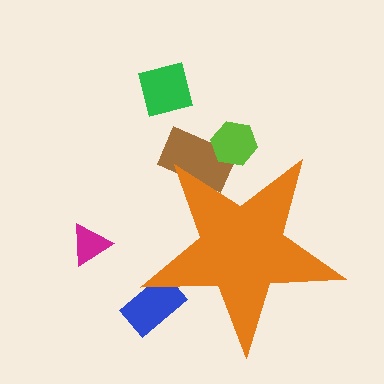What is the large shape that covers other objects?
An orange star.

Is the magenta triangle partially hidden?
No, the magenta triangle is fully visible.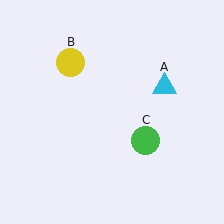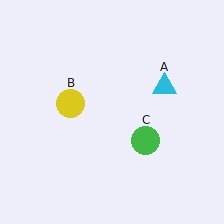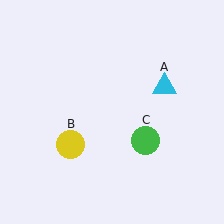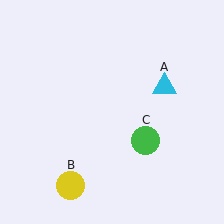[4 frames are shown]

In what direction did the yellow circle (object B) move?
The yellow circle (object B) moved down.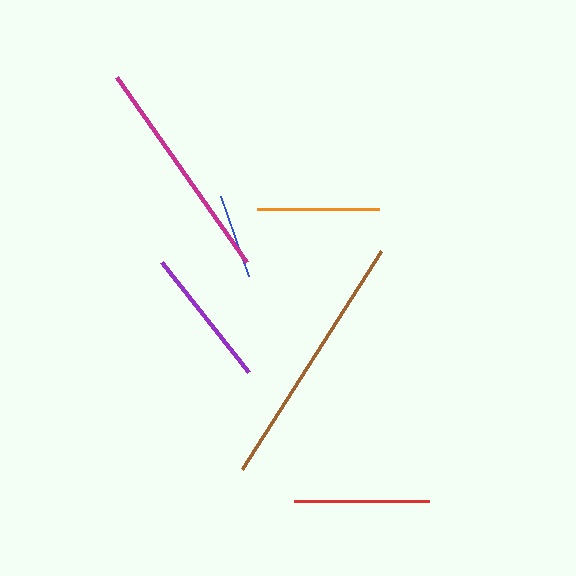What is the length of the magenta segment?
The magenta segment is approximately 226 pixels long.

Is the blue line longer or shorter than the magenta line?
The magenta line is longer than the blue line.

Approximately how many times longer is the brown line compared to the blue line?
The brown line is approximately 3.1 times the length of the blue line.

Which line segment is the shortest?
The blue line is the shortest at approximately 84 pixels.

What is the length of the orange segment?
The orange segment is approximately 121 pixels long.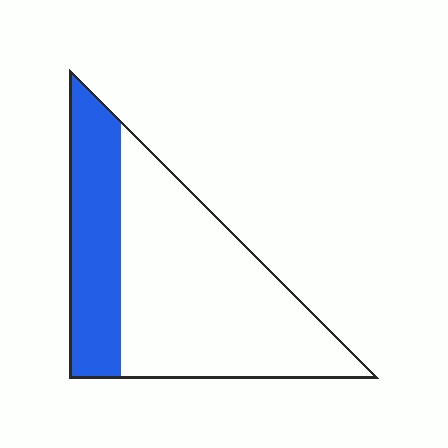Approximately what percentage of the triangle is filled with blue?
Approximately 30%.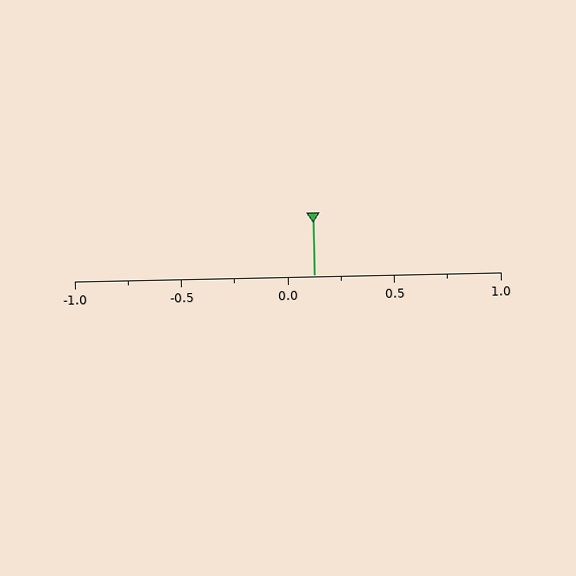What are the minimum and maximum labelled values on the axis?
The axis runs from -1.0 to 1.0.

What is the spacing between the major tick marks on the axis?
The major ticks are spaced 0.5 apart.